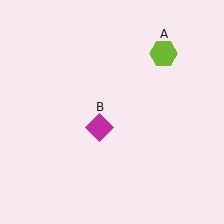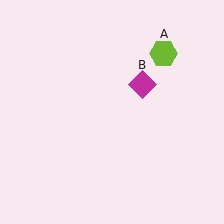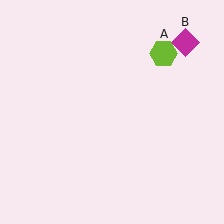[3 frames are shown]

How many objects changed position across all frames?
1 object changed position: magenta diamond (object B).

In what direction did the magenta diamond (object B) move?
The magenta diamond (object B) moved up and to the right.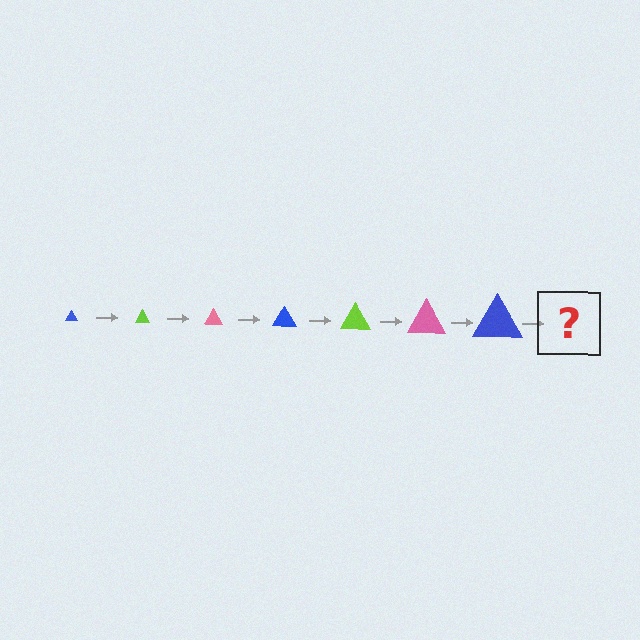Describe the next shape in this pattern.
It should be a lime triangle, larger than the previous one.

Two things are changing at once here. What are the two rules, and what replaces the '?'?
The two rules are that the triangle grows larger each step and the color cycles through blue, lime, and pink. The '?' should be a lime triangle, larger than the previous one.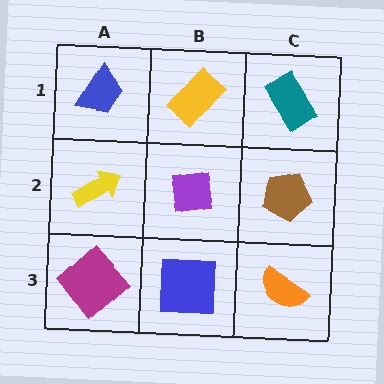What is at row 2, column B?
A purple square.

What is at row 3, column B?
A blue square.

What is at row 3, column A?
A magenta diamond.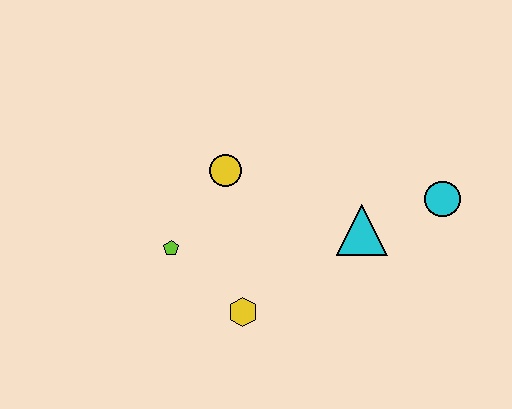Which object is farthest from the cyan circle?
The lime pentagon is farthest from the cyan circle.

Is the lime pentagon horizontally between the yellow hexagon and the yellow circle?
No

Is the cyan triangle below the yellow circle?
Yes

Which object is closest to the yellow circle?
The lime pentagon is closest to the yellow circle.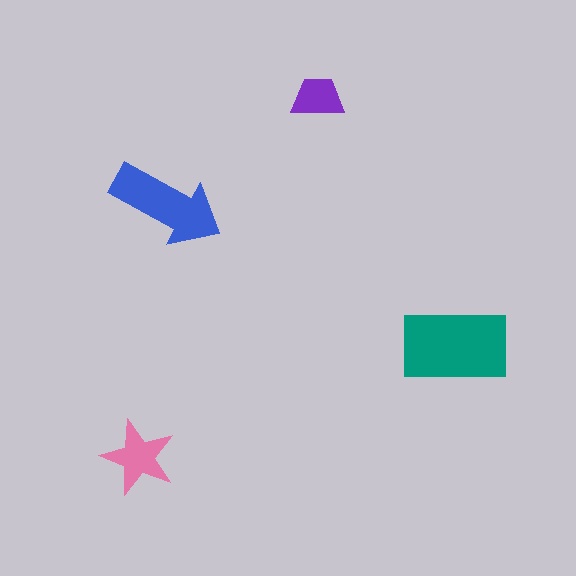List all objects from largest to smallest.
The teal rectangle, the blue arrow, the pink star, the purple trapezoid.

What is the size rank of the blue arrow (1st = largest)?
2nd.